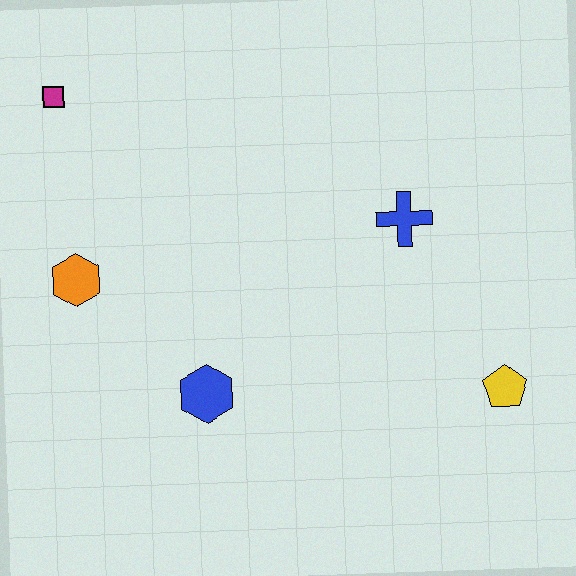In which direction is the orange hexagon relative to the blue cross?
The orange hexagon is to the left of the blue cross.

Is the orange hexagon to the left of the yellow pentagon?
Yes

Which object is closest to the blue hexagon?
The orange hexagon is closest to the blue hexagon.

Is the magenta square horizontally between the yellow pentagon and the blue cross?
No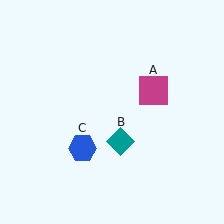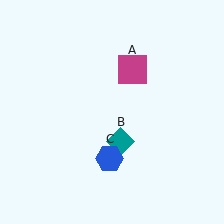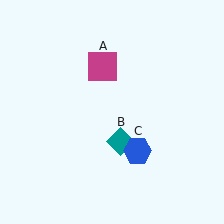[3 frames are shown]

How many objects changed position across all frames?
2 objects changed position: magenta square (object A), blue hexagon (object C).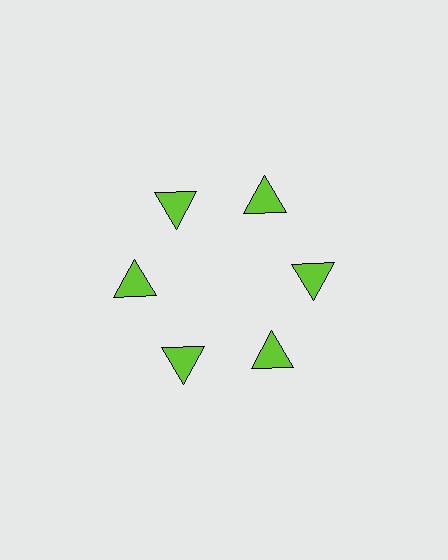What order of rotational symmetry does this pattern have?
This pattern has 6-fold rotational symmetry.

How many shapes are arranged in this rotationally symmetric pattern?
There are 6 shapes, arranged in 6 groups of 1.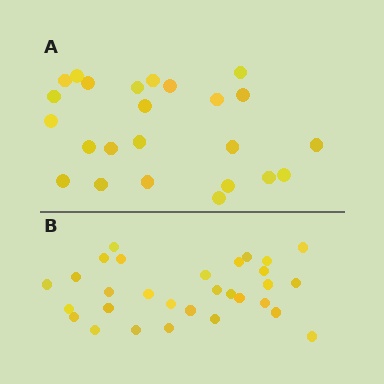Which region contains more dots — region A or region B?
Region B (the bottom region) has more dots.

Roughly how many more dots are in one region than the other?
Region B has about 6 more dots than region A.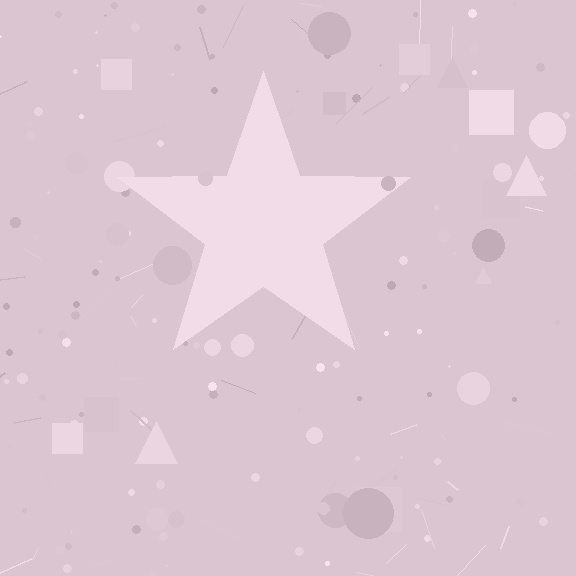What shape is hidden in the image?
A star is hidden in the image.